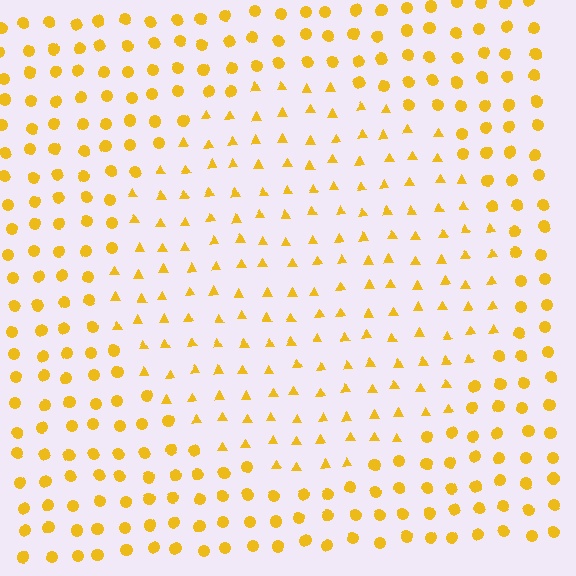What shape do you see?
I see a circle.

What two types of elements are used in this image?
The image uses triangles inside the circle region and circles outside it.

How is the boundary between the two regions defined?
The boundary is defined by a change in element shape: triangles inside vs. circles outside. All elements share the same color and spacing.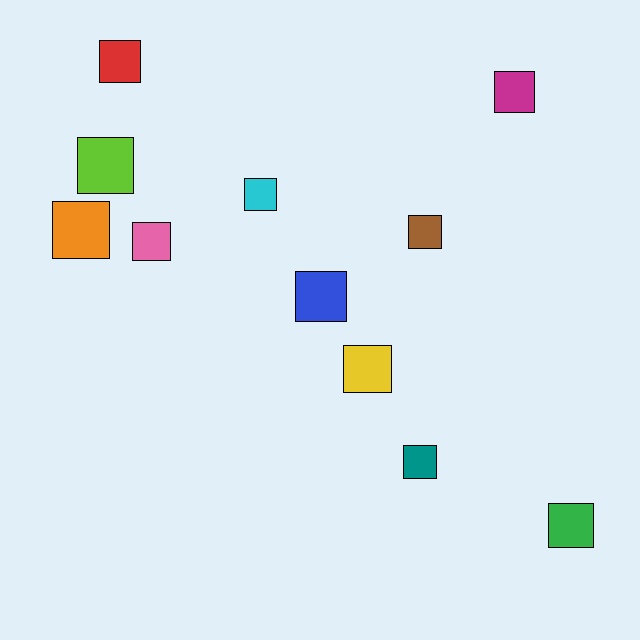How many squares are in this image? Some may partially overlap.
There are 11 squares.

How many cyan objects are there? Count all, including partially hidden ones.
There is 1 cyan object.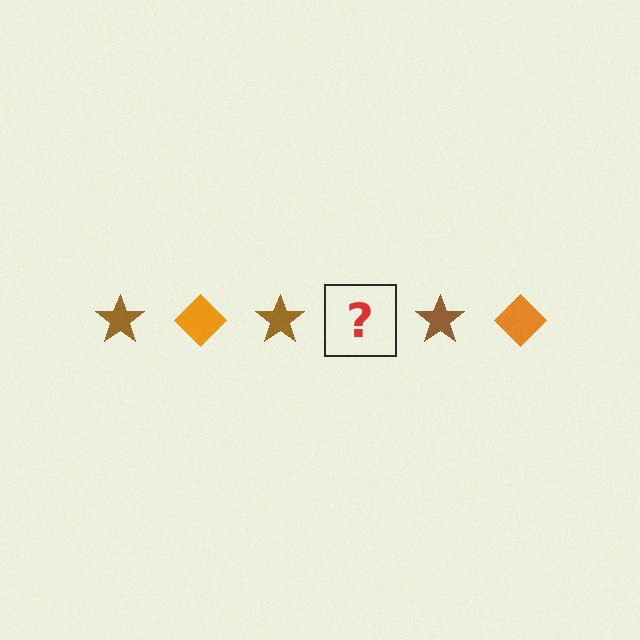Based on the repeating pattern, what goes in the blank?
The blank should be an orange diamond.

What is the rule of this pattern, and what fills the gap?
The rule is that the pattern alternates between brown star and orange diamond. The gap should be filled with an orange diamond.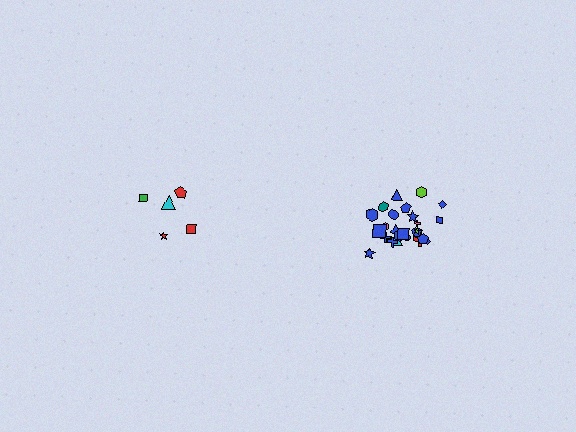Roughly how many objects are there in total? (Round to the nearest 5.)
Roughly 30 objects in total.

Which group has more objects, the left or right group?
The right group.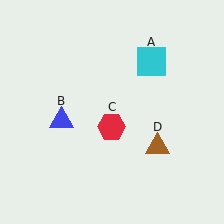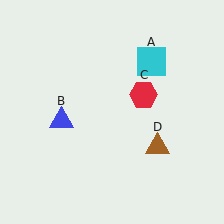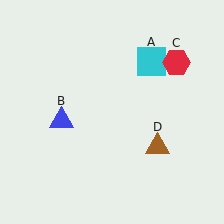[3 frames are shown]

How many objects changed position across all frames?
1 object changed position: red hexagon (object C).